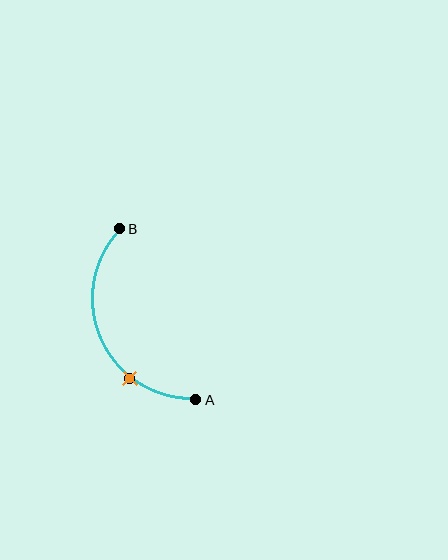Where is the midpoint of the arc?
The arc midpoint is the point on the curve farthest from the straight line joining A and B. It sits to the left of that line.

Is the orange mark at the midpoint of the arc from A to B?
No. The orange mark lies on the arc but is closer to endpoint A. The arc midpoint would be at the point on the curve equidistant along the arc from both A and B.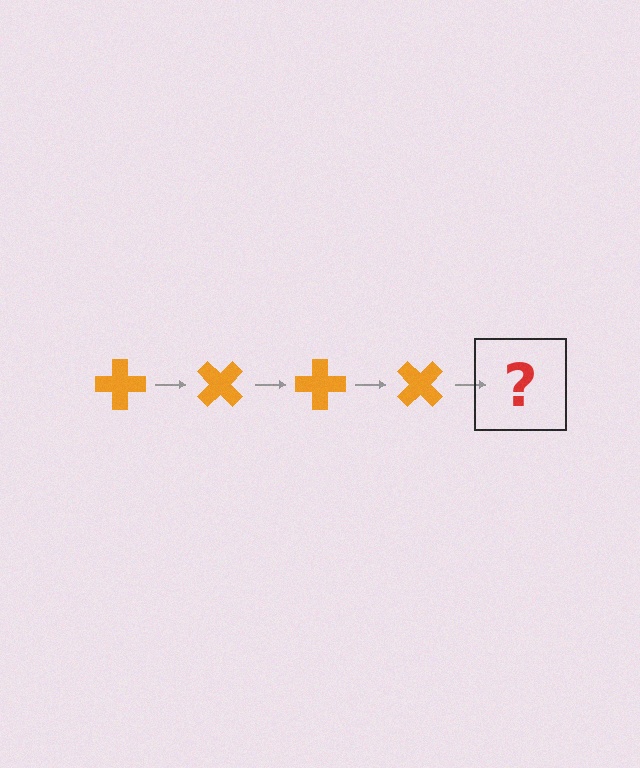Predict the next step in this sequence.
The next step is an orange cross rotated 180 degrees.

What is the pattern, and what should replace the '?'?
The pattern is that the cross rotates 45 degrees each step. The '?' should be an orange cross rotated 180 degrees.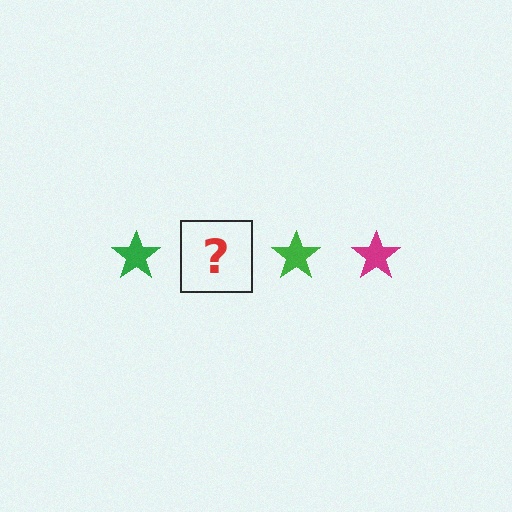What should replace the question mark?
The question mark should be replaced with a magenta star.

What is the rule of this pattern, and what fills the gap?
The rule is that the pattern cycles through green, magenta stars. The gap should be filled with a magenta star.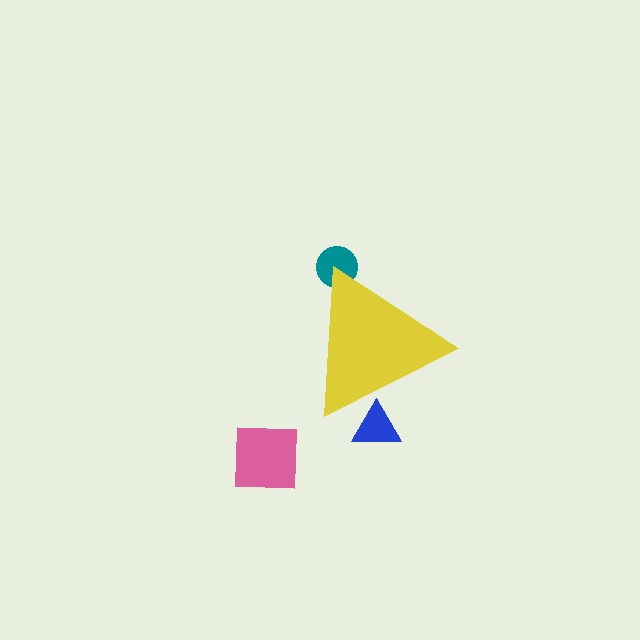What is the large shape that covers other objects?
A yellow triangle.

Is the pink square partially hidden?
No, the pink square is fully visible.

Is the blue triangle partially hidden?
Yes, the blue triangle is partially hidden behind the yellow triangle.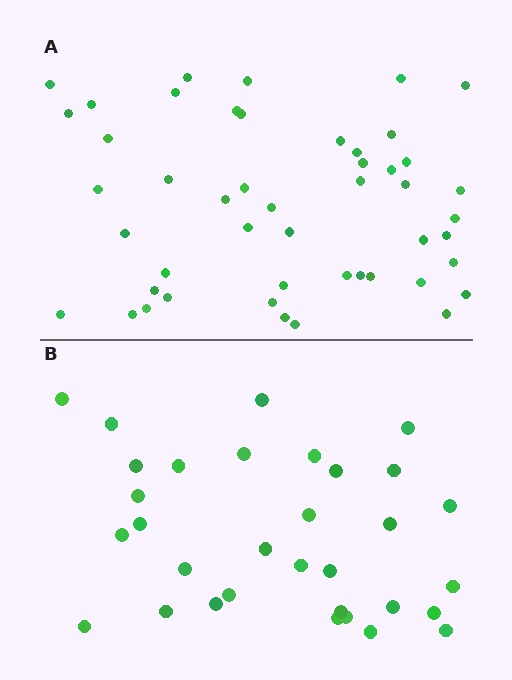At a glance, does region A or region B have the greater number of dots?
Region A (the top region) has more dots.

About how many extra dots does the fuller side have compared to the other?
Region A has approximately 15 more dots than region B.